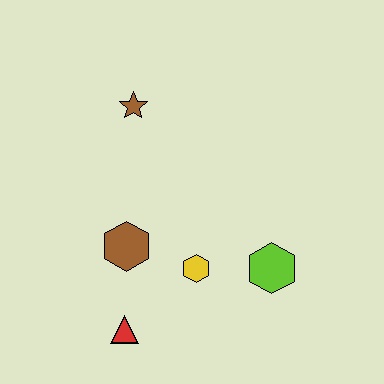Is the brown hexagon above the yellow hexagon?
Yes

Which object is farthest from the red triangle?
The brown star is farthest from the red triangle.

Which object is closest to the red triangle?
The brown hexagon is closest to the red triangle.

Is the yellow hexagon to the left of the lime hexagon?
Yes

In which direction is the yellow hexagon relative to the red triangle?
The yellow hexagon is to the right of the red triangle.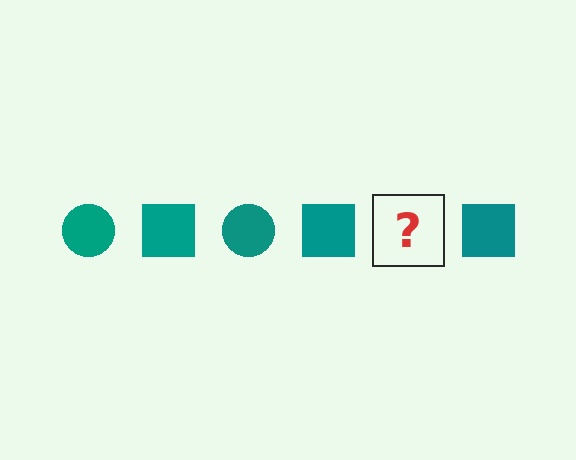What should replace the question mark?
The question mark should be replaced with a teal circle.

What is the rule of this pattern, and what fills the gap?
The rule is that the pattern cycles through circle, square shapes in teal. The gap should be filled with a teal circle.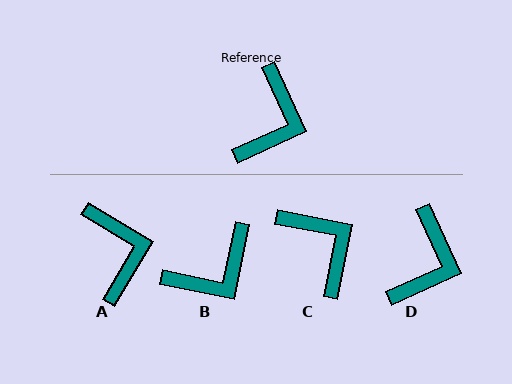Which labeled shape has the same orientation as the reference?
D.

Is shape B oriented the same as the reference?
No, it is off by about 37 degrees.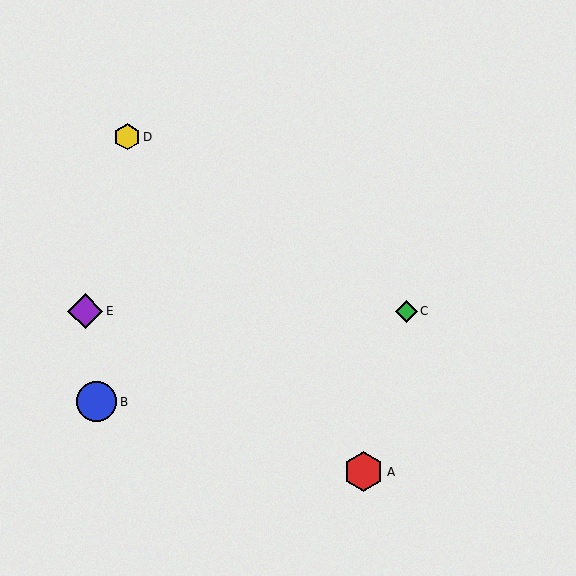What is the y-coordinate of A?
Object A is at y≈472.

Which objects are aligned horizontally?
Objects C, E are aligned horizontally.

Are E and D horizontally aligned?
No, E is at y≈311 and D is at y≈137.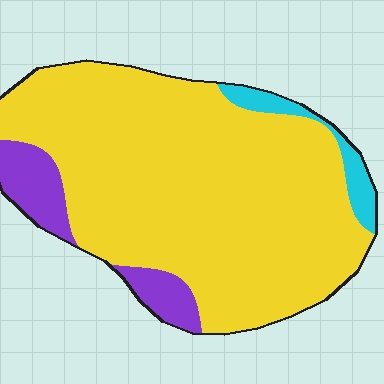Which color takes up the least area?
Cyan, at roughly 5%.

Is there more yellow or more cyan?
Yellow.